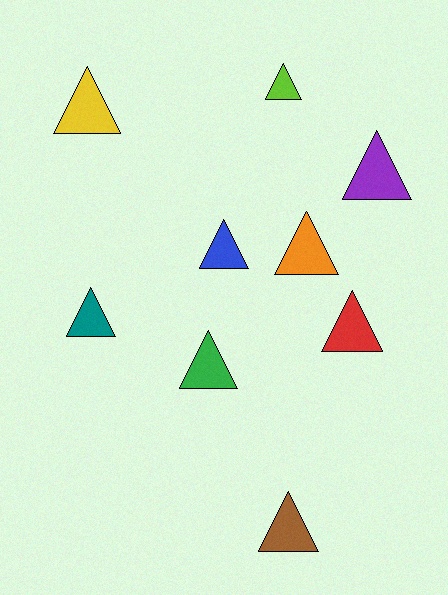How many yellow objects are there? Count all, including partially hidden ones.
There is 1 yellow object.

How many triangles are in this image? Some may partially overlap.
There are 9 triangles.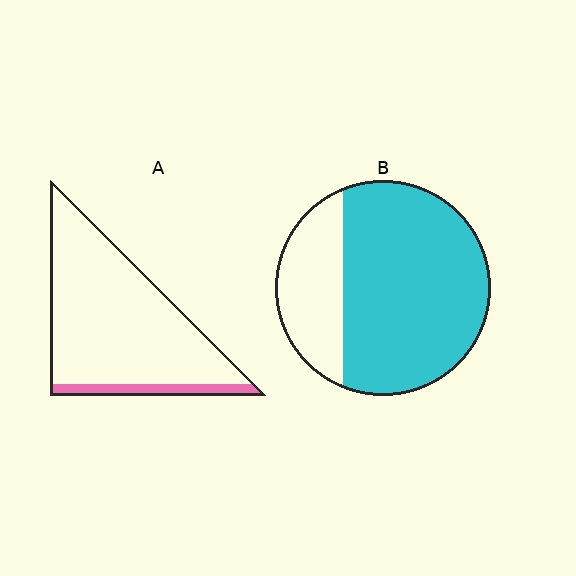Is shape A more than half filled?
No.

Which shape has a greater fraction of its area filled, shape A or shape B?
Shape B.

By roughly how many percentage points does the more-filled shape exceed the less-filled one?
By roughly 60 percentage points (B over A).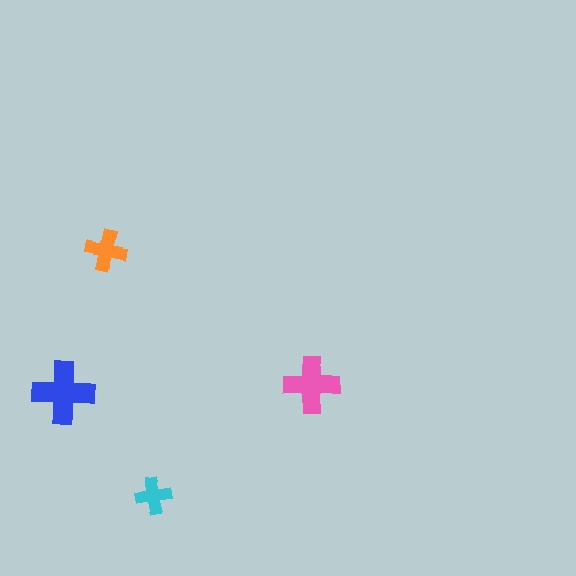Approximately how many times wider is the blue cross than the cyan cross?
About 1.5 times wider.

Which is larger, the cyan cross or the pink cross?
The pink one.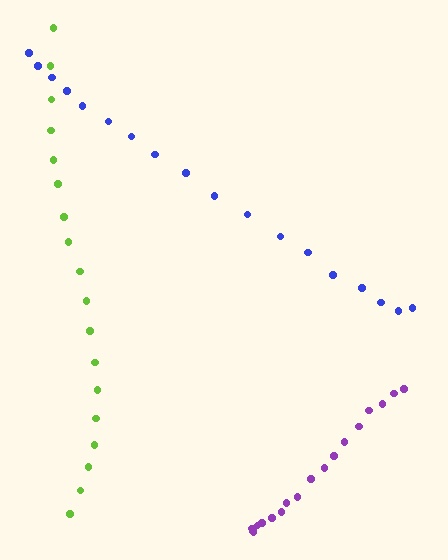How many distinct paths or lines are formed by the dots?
There are 3 distinct paths.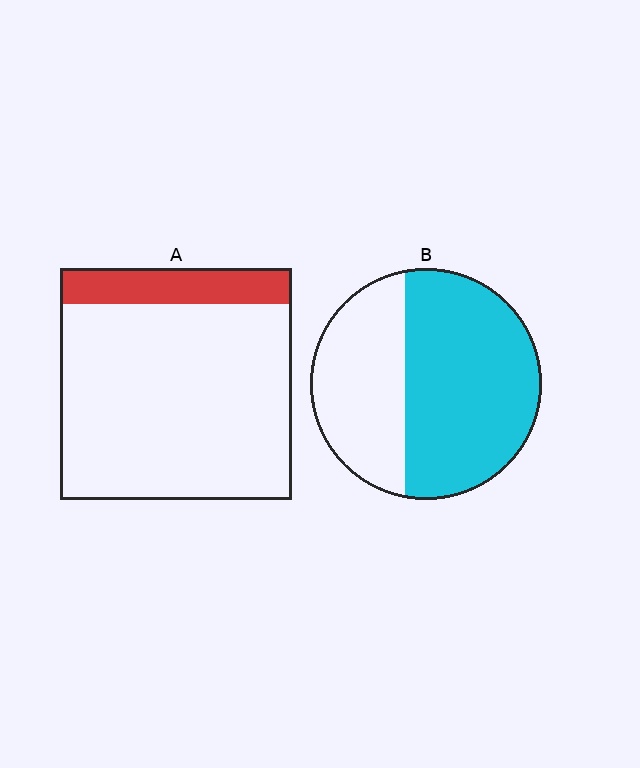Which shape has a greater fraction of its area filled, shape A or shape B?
Shape B.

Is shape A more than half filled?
No.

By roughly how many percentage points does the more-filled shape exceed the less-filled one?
By roughly 45 percentage points (B over A).